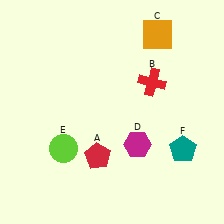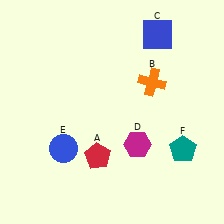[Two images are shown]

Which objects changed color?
B changed from red to orange. C changed from orange to blue. E changed from lime to blue.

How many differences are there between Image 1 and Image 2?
There are 3 differences between the two images.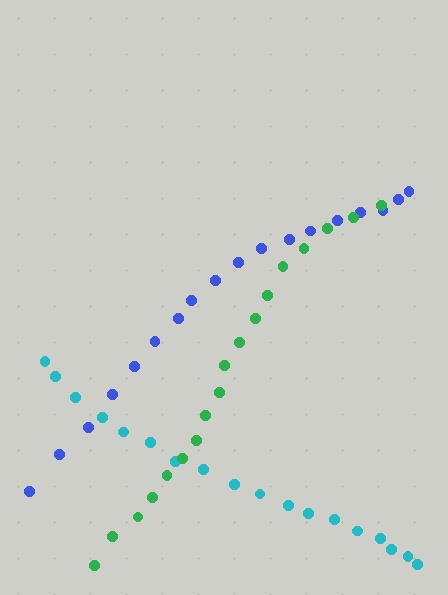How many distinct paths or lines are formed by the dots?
There are 3 distinct paths.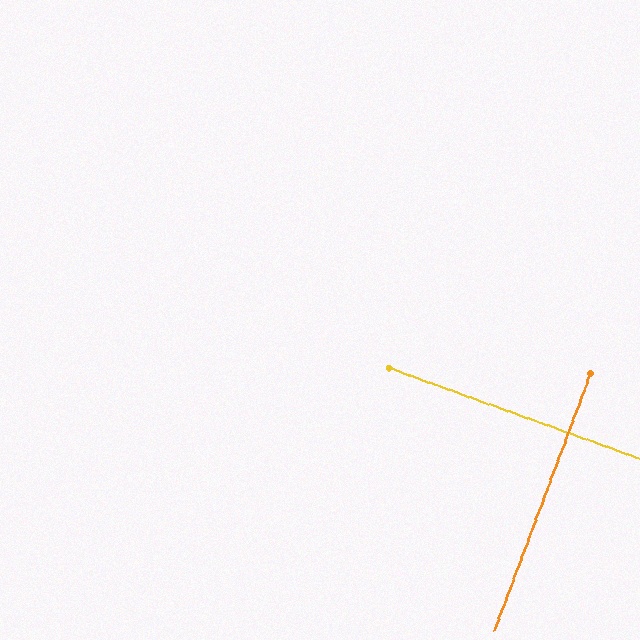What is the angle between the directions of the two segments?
Approximately 89 degrees.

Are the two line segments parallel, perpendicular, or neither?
Perpendicular — they meet at approximately 89°.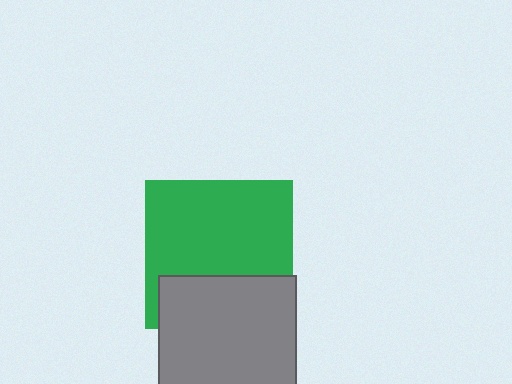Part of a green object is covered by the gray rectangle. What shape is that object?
It is a square.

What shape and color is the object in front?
The object in front is a gray rectangle.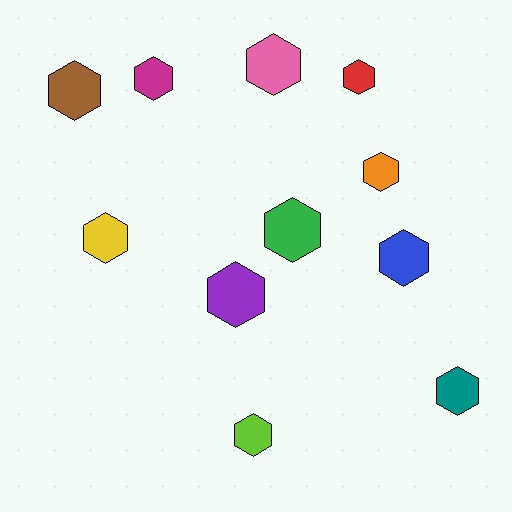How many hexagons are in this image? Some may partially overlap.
There are 11 hexagons.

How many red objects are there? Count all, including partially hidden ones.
There is 1 red object.